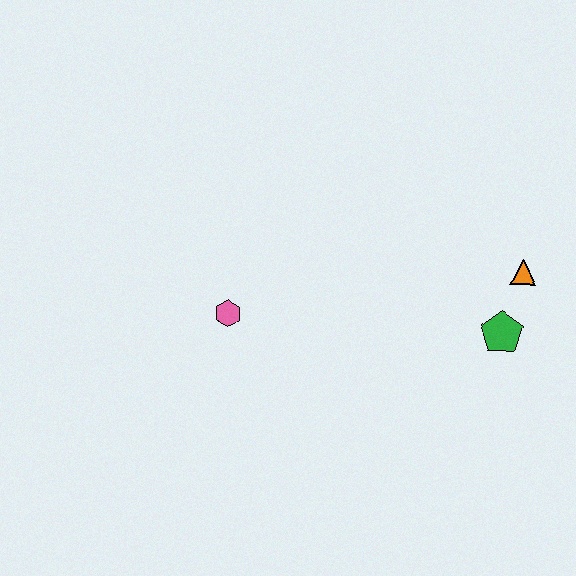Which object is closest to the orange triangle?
The green pentagon is closest to the orange triangle.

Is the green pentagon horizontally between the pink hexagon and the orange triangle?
Yes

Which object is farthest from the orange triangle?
The pink hexagon is farthest from the orange triangle.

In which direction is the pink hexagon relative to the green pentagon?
The pink hexagon is to the left of the green pentagon.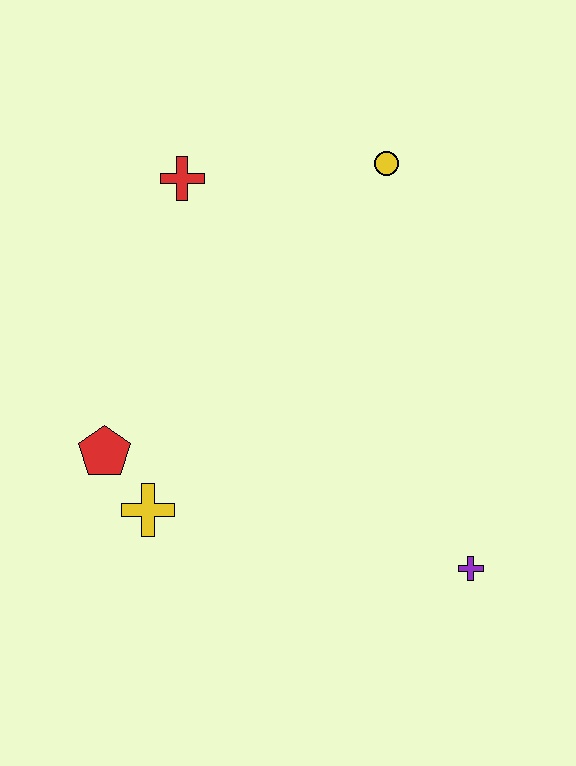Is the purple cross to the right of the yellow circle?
Yes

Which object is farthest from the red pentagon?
The yellow circle is farthest from the red pentagon.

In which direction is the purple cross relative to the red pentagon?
The purple cross is to the right of the red pentagon.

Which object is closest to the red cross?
The yellow circle is closest to the red cross.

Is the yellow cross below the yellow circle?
Yes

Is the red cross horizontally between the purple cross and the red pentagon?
Yes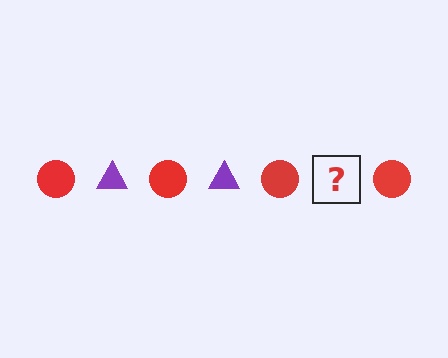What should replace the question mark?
The question mark should be replaced with a purple triangle.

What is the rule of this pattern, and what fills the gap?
The rule is that the pattern alternates between red circle and purple triangle. The gap should be filled with a purple triangle.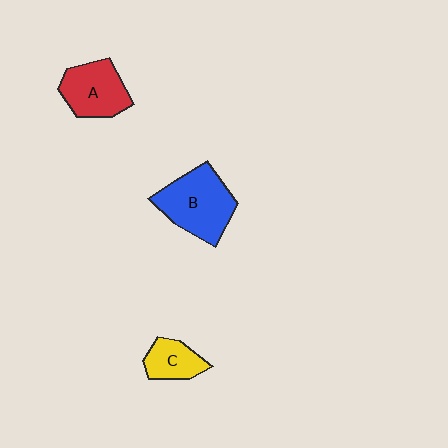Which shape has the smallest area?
Shape C (yellow).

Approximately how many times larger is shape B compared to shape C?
Approximately 2.0 times.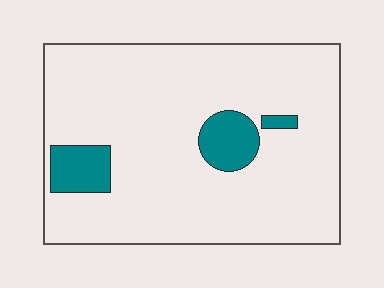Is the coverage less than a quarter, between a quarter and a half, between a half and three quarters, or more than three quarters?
Less than a quarter.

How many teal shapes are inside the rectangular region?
3.